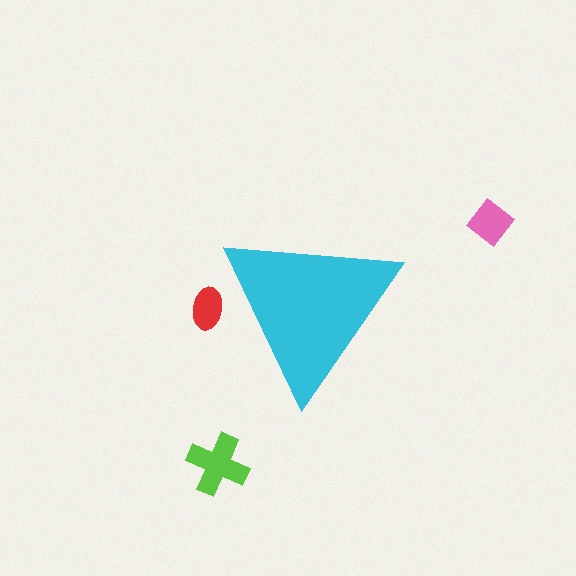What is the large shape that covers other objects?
A cyan triangle.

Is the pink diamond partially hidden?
No, the pink diamond is fully visible.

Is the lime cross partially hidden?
No, the lime cross is fully visible.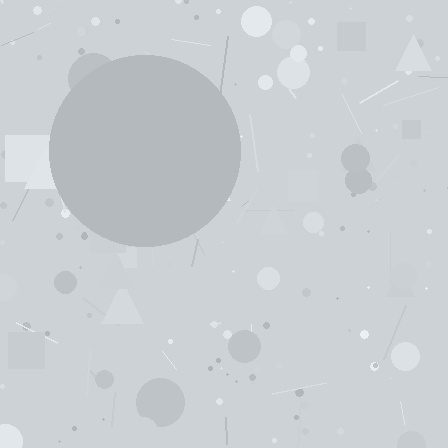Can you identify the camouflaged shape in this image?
The camouflaged shape is a circle.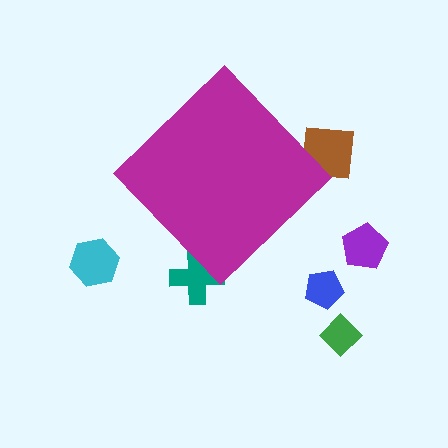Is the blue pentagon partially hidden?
No, the blue pentagon is fully visible.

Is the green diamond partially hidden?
No, the green diamond is fully visible.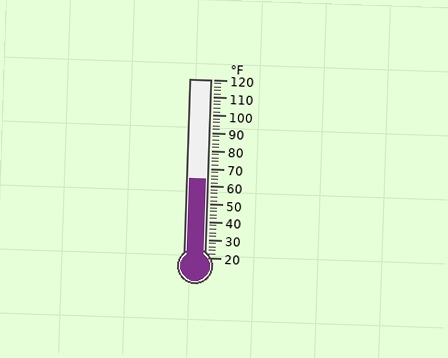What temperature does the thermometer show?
The thermometer shows approximately 64°F.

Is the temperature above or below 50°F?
The temperature is above 50°F.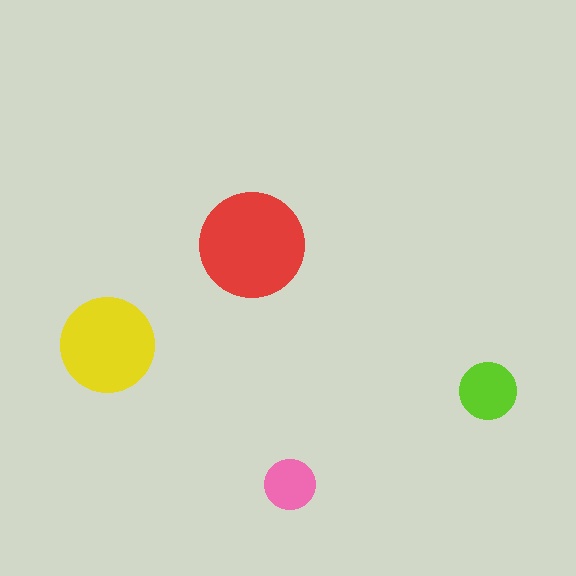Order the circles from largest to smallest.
the red one, the yellow one, the lime one, the pink one.